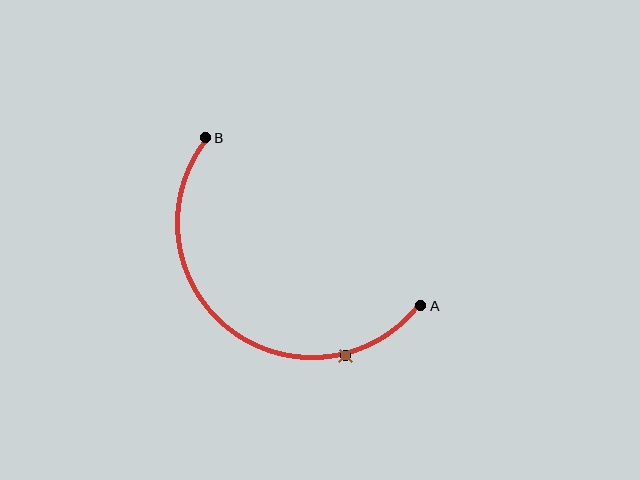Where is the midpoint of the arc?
The arc midpoint is the point on the curve farthest from the straight line joining A and B. It sits below and to the left of that line.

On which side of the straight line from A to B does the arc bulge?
The arc bulges below and to the left of the straight line connecting A and B.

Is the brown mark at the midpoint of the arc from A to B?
No. The brown mark lies on the arc but is closer to endpoint A. The arc midpoint would be at the point on the curve equidistant along the arc from both A and B.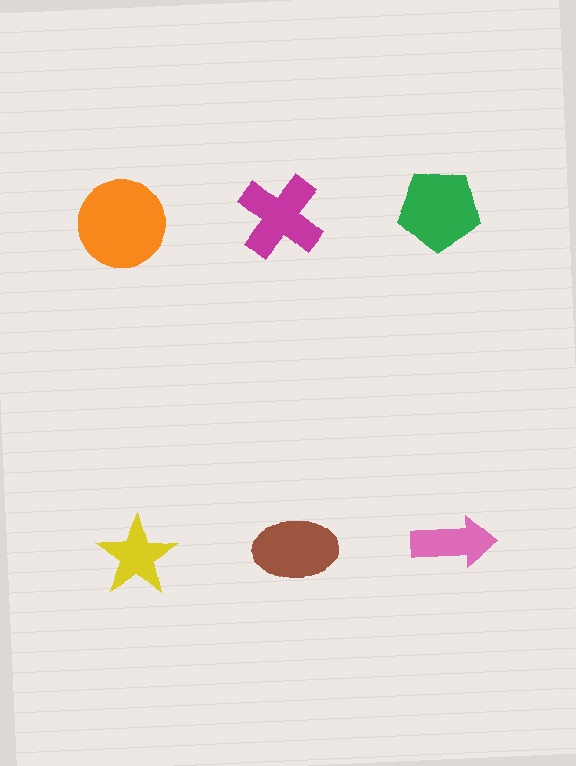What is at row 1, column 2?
A magenta cross.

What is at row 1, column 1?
An orange circle.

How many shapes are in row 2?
3 shapes.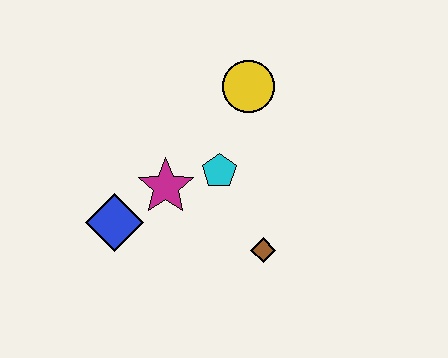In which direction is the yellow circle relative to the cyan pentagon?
The yellow circle is above the cyan pentagon.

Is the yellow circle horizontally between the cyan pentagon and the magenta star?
No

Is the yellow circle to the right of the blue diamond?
Yes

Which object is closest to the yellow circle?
The cyan pentagon is closest to the yellow circle.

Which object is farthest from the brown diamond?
The yellow circle is farthest from the brown diamond.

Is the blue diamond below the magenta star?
Yes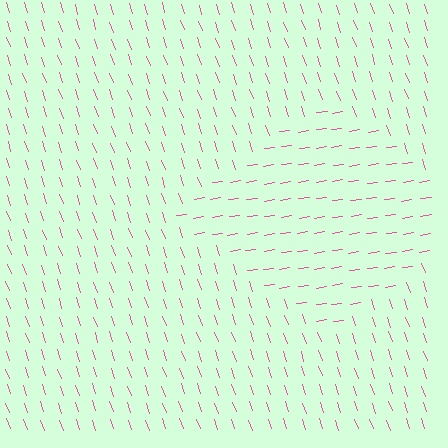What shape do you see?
I see a diamond.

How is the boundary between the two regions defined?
The boundary is defined purely by a change in line orientation (approximately 79 degrees difference). All lines are the same color and thickness.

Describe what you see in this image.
The image is filled with small pink line segments. A diamond region in the image has lines oriented differently from the surrounding lines, creating a visible texture boundary.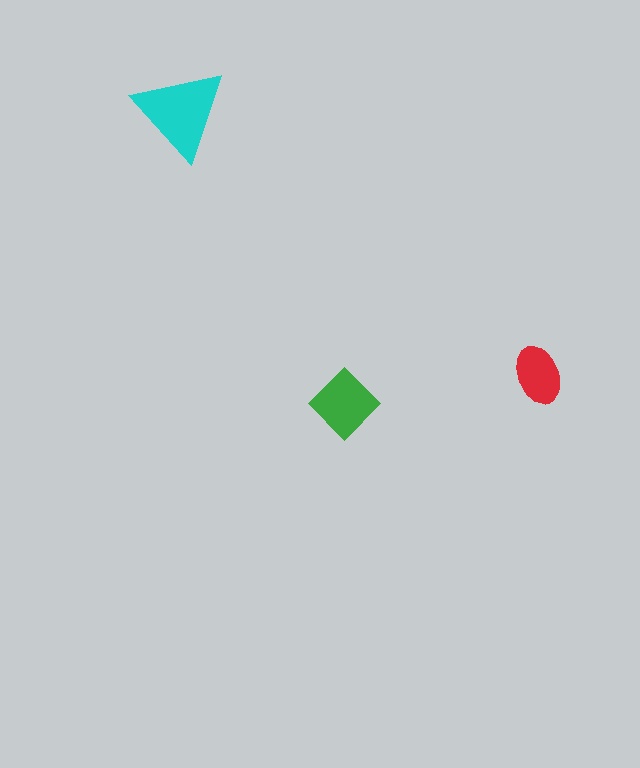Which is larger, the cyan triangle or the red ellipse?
The cyan triangle.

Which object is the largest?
The cyan triangle.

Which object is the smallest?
The red ellipse.